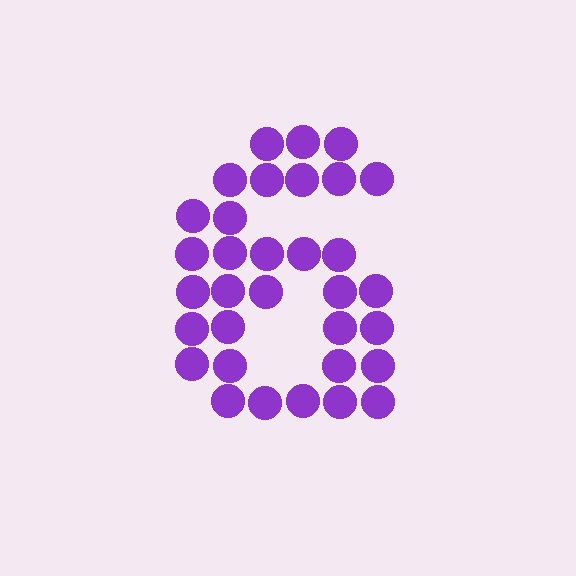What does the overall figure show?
The overall figure shows the digit 6.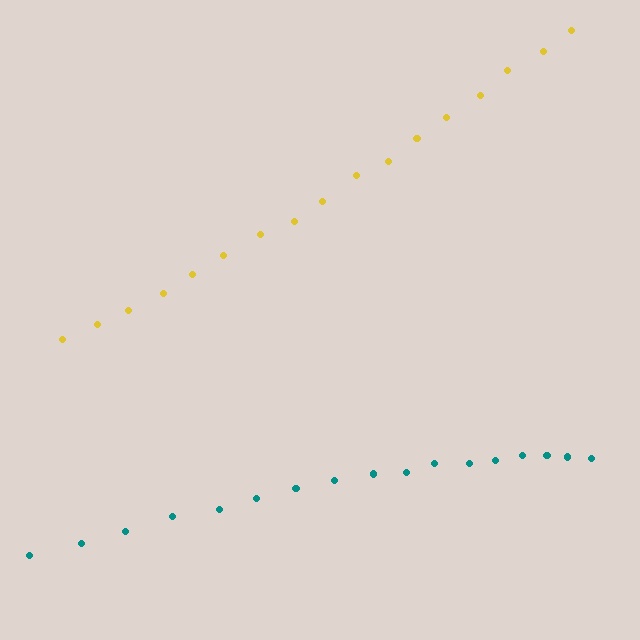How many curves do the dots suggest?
There are 2 distinct paths.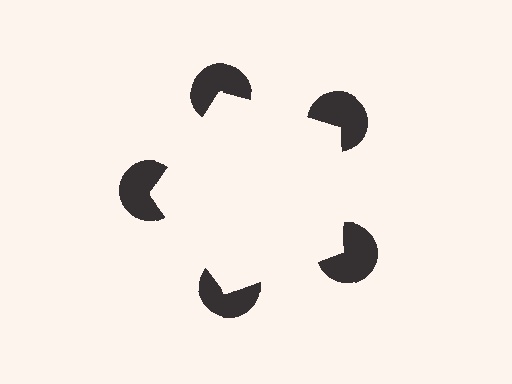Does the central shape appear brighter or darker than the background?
It typically appears slightly brighter than the background, even though no actual brightness change is drawn.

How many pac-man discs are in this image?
There are 5 — one at each vertex of the illusory pentagon.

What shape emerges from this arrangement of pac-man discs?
An illusory pentagon — its edges are inferred from the aligned wedge cuts in the pac-man discs, not physically drawn.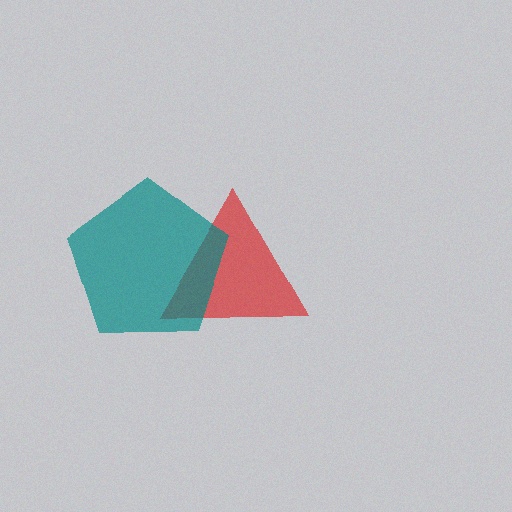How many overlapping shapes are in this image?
There are 2 overlapping shapes in the image.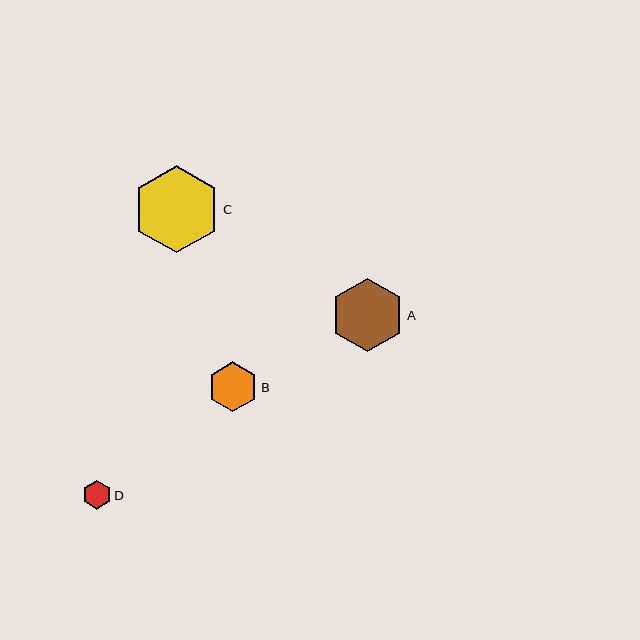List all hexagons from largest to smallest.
From largest to smallest: C, A, B, D.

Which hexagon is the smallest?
Hexagon D is the smallest with a size of approximately 29 pixels.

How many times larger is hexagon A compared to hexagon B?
Hexagon A is approximately 1.5 times the size of hexagon B.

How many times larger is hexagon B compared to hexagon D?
Hexagon B is approximately 1.7 times the size of hexagon D.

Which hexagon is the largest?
Hexagon C is the largest with a size of approximately 88 pixels.